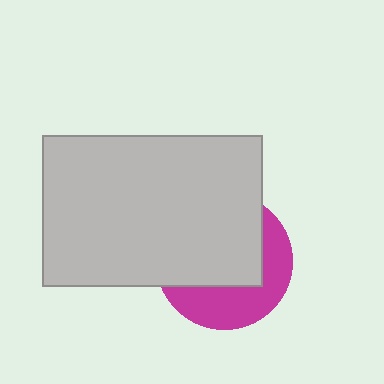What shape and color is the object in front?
The object in front is a light gray rectangle.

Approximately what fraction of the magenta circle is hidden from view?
Roughly 61% of the magenta circle is hidden behind the light gray rectangle.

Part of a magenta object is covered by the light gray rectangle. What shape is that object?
It is a circle.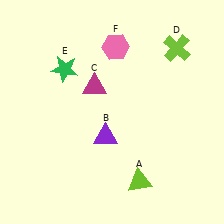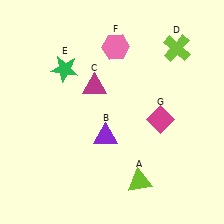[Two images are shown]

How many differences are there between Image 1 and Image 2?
There is 1 difference between the two images.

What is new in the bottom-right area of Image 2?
A magenta diamond (G) was added in the bottom-right area of Image 2.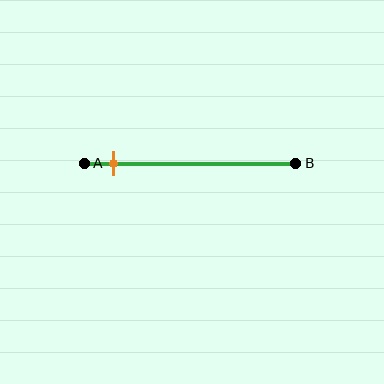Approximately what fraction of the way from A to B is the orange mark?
The orange mark is approximately 15% of the way from A to B.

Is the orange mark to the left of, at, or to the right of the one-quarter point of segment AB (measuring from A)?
The orange mark is to the left of the one-quarter point of segment AB.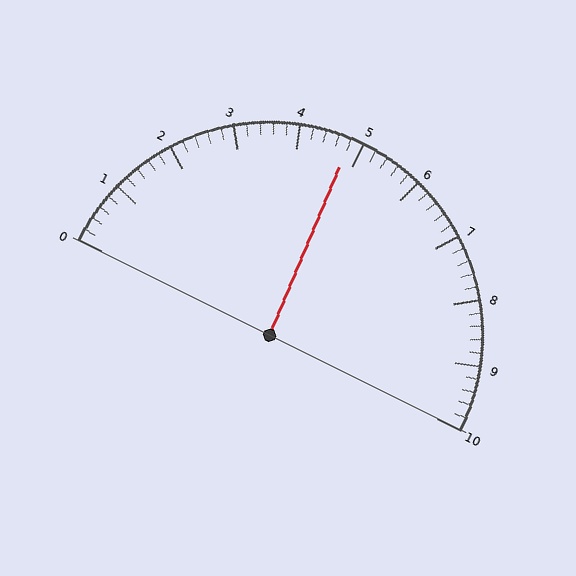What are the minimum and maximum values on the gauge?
The gauge ranges from 0 to 10.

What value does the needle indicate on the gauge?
The needle indicates approximately 4.8.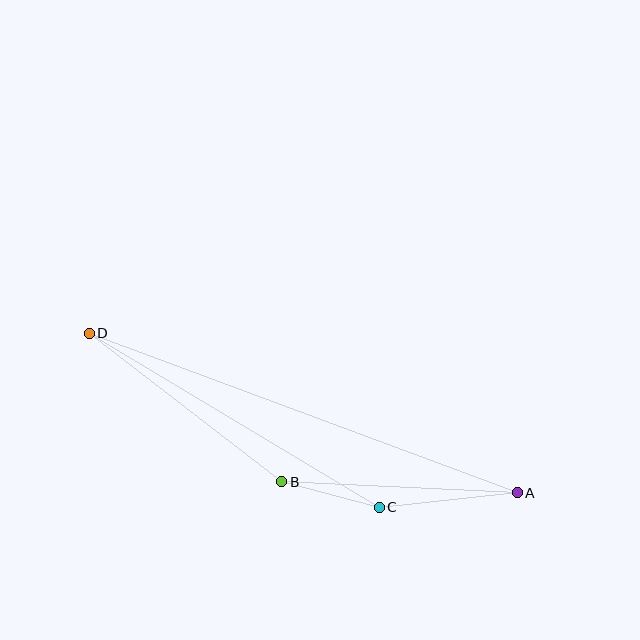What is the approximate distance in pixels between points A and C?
The distance between A and C is approximately 139 pixels.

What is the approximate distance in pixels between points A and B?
The distance between A and B is approximately 236 pixels.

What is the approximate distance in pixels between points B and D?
The distance between B and D is approximately 243 pixels.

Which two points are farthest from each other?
Points A and D are farthest from each other.